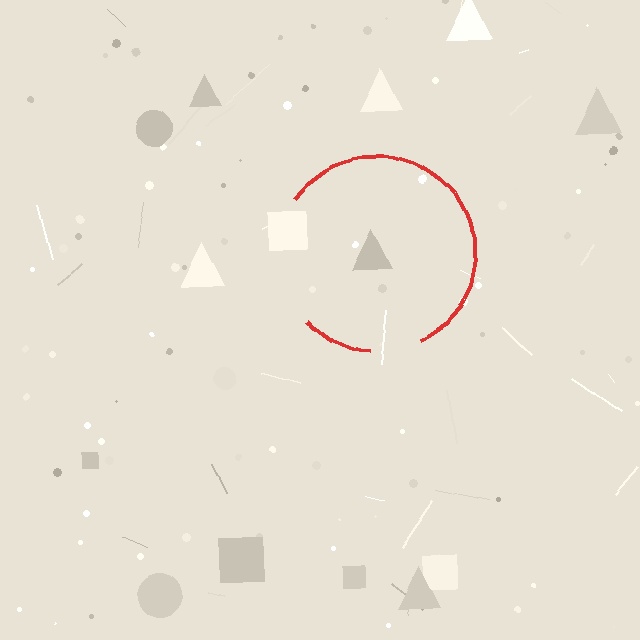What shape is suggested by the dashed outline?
The dashed outline suggests a circle.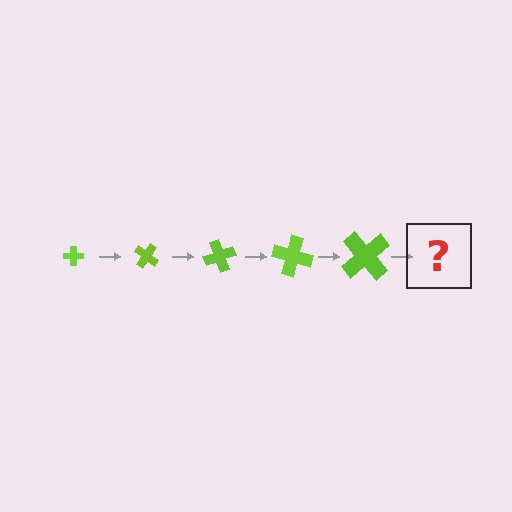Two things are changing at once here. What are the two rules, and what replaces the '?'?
The two rules are that the cross grows larger each step and it rotates 35 degrees each step. The '?' should be a cross, larger than the previous one and rotated 175 degrees from the start.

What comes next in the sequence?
The next element should be a cross, larger than the previous one and rotated 175 degrees from the start.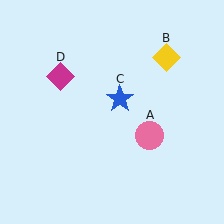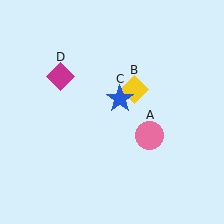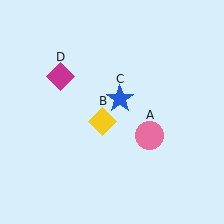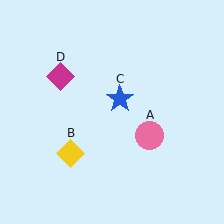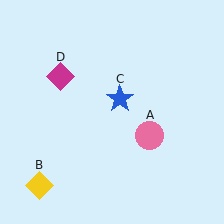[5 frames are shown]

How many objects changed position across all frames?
1 object changed position: yellow diamond (object B).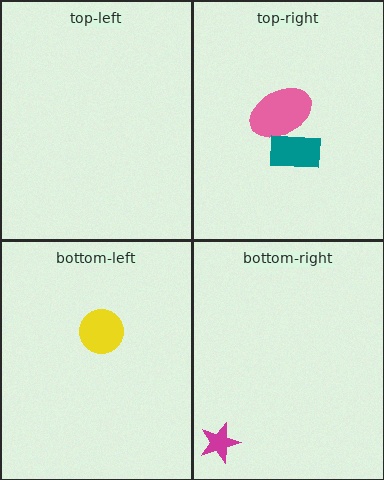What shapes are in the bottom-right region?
The magenta star.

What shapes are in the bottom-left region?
The yellow circle.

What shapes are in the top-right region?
The pink ellipse, the teal rectangle.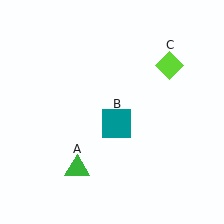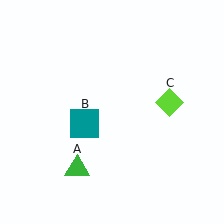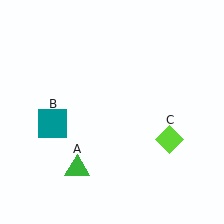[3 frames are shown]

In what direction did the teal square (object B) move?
The teal square (object B) moved left.